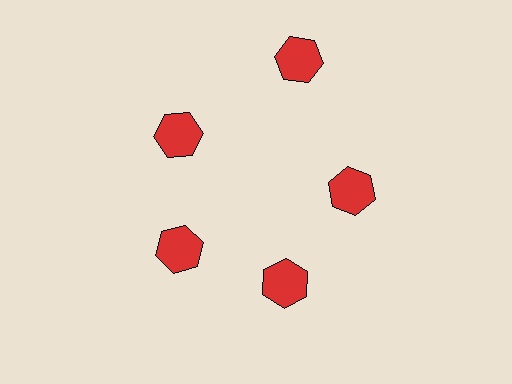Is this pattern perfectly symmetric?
No. The 5 red hexagons are arranged in a ring, but one element near the 1 o'clock position is pushed outward from the center, breaking the 5-fold rotational symmetry.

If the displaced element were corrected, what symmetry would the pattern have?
It would have 5-fold rotational symmetry — the pattern would map onto itself every 72 degrees.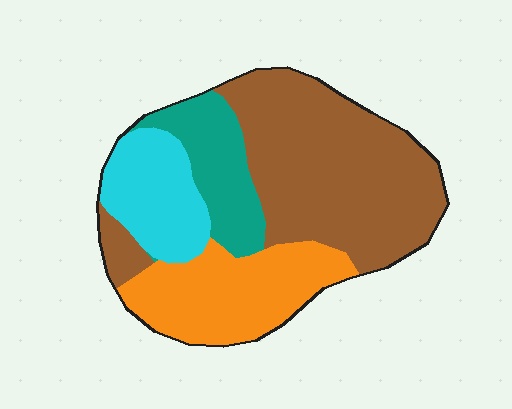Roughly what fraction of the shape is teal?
Teal covers around 15% of the shape.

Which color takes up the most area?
Brown, at roughly 45%.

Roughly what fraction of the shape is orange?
Orange takes up about one quarter (1/4) of the shape.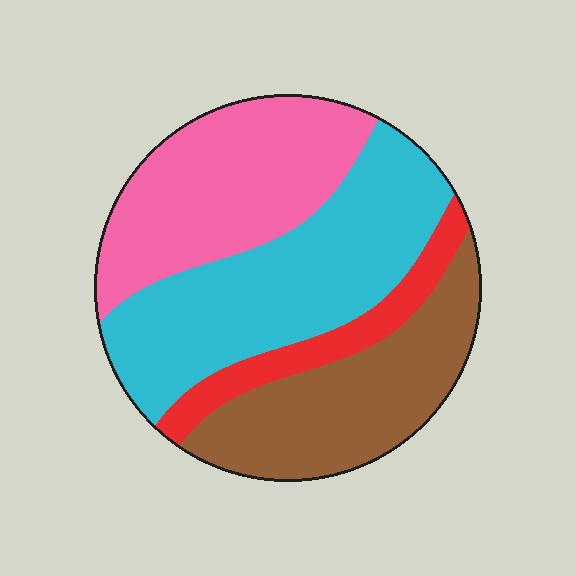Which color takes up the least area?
Red, at roughly 10%.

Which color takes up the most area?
Cyan, at roughly 35%.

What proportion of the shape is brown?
Brown takes up about one quarter (1/4) of the shape.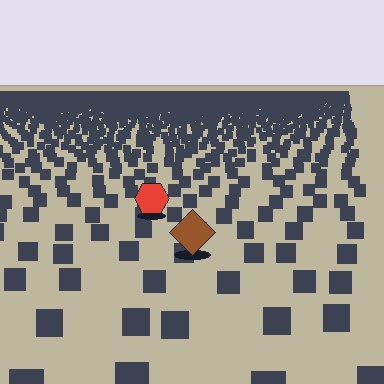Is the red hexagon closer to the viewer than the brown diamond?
No. The brown diamond is closer — you can tell from the texture gradient: the ground texture is coarser near it.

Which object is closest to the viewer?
The brown diamond is closest. The texture marks near it are larger and more spread out.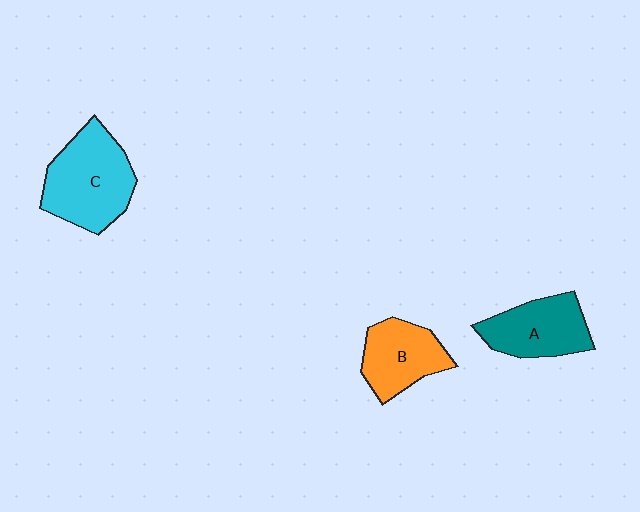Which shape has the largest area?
Shape C (cyan).